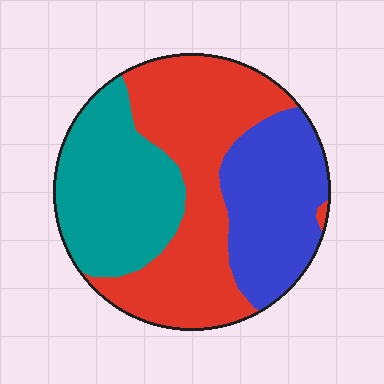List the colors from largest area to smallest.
From largest to smallest: red, teal, blue.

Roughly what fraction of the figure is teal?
Teal takes up between a quarter and a half of the figure.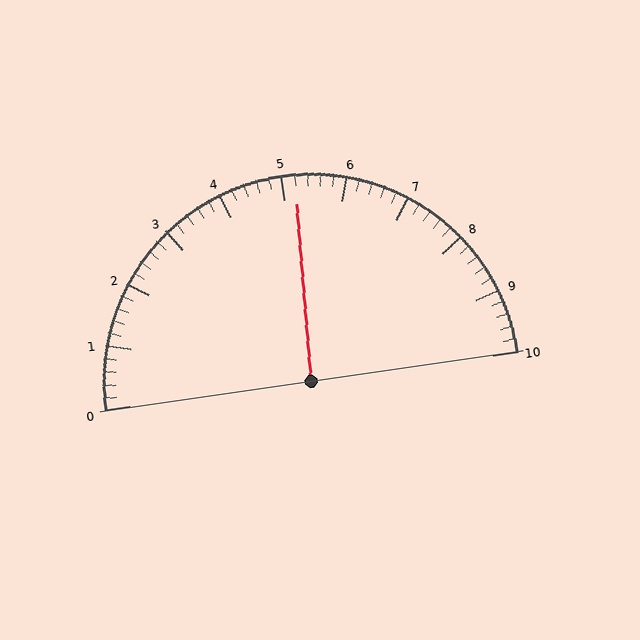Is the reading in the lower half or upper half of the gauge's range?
The reading is in the upper half of the range (0 to 10).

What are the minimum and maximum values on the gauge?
The gauge ranges from 0 to 10.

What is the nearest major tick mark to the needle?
The nearest major tick mark is 5.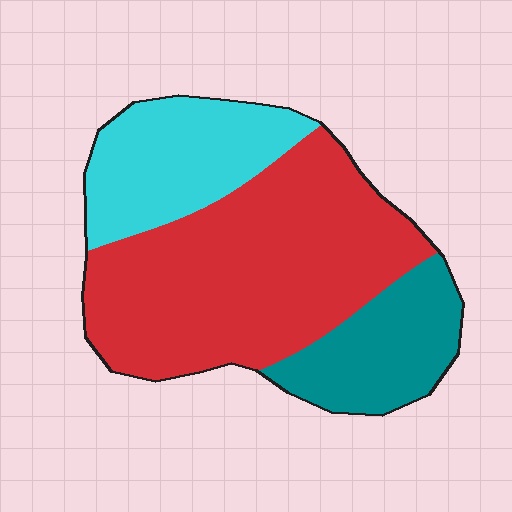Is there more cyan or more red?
Red.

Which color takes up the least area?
Teal, at roughly 20%.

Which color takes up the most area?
Red, at roughly 55%.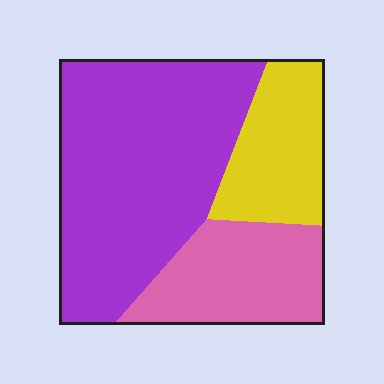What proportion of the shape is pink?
Pink takes up less than a quarter of the shape.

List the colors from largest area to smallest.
From largest to smallest: purple, pink, yellow.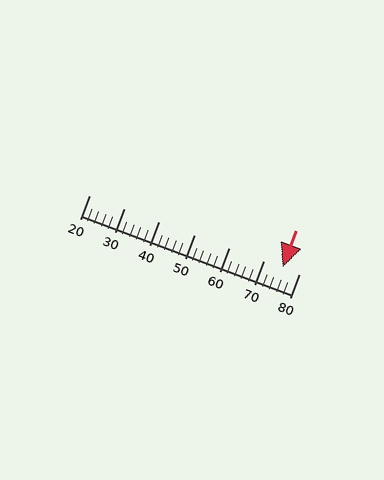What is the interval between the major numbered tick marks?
The major tick marks are spaced 10 units apart.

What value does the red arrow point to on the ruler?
The red arrow points to approximately 75.